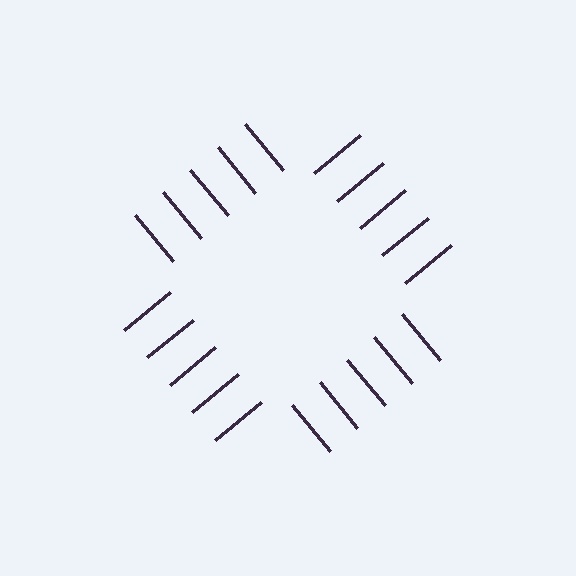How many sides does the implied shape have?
4 sides — the line-ends trace a square.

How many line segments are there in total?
20 — 5 along each of the 4 edges.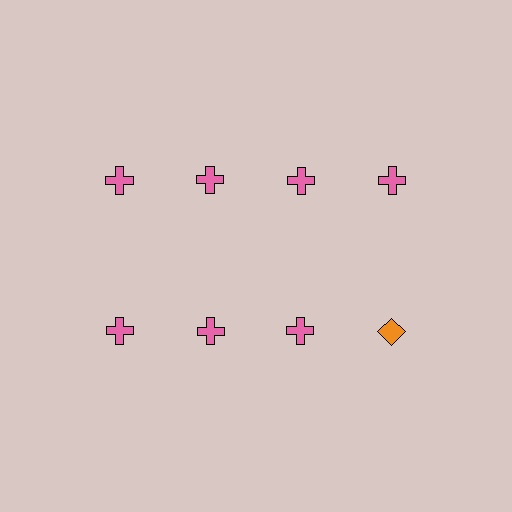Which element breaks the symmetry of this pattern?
The orange diamond in the second row, second from right column breaks the symmetry. All other shapes are pink crosses.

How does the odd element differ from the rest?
It differs in both color (orange instead of pink) and shape (diamond instead of cross).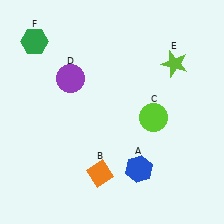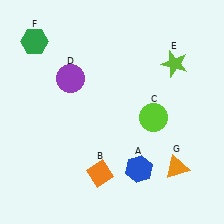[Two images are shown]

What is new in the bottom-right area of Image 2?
An orange triangle (G) was added in the bottom-right area of Image 2.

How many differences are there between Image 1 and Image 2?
There is 1 difference between the two images.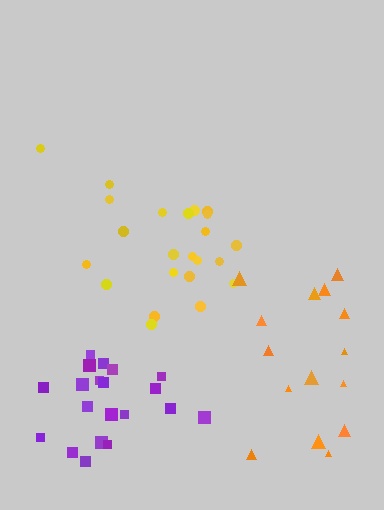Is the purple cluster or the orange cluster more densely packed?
Purple.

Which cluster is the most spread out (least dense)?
Orange.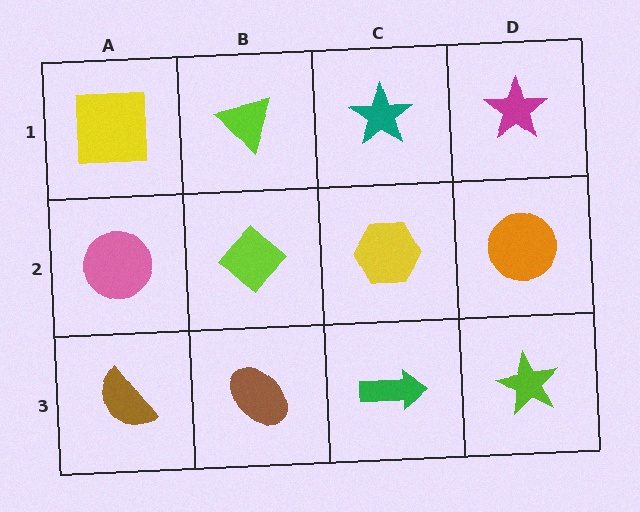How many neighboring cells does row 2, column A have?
3.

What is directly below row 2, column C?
A green arrow.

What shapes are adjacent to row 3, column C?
A yellow hexagon (row 2, column C), a brown ellipse (row 3, column B), a lime star (row 3, column D).